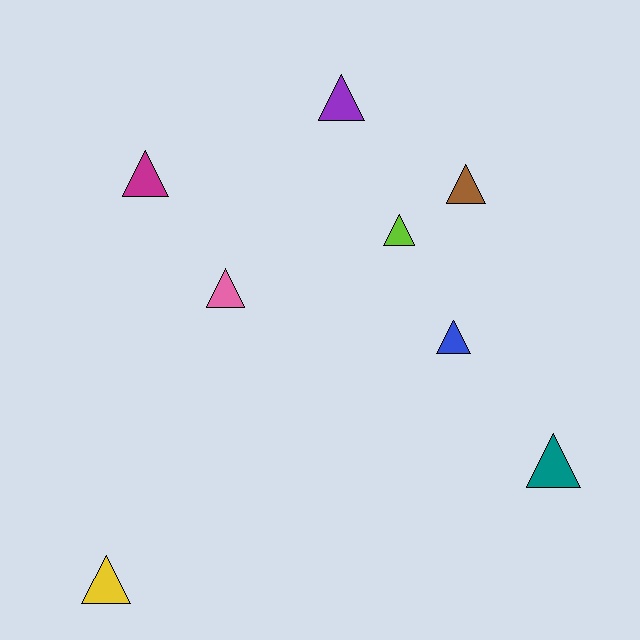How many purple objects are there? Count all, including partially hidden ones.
There is 1 purple object.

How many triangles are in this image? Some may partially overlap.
There are 8 triangles.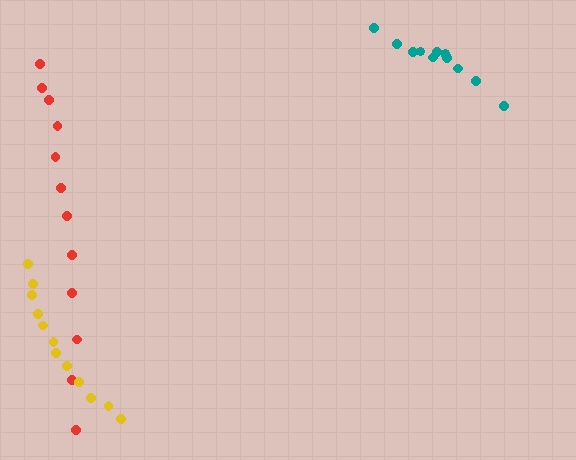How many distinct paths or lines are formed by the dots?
There are 3 distinct paths.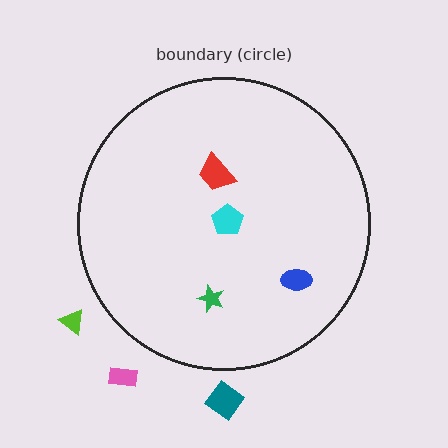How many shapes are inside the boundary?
4 inside, 3 outside.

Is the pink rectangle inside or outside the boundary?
Outside.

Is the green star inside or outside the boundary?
Inside.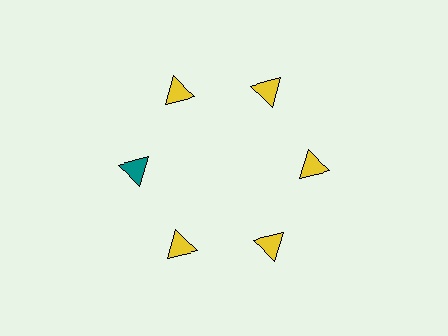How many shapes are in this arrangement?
There are 6 shapes arranged in a ring pattern.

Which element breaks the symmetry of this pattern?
The teal triangle at roughly the 9 o'clock position breaks the symmetry. All other shapes are yellow triangles.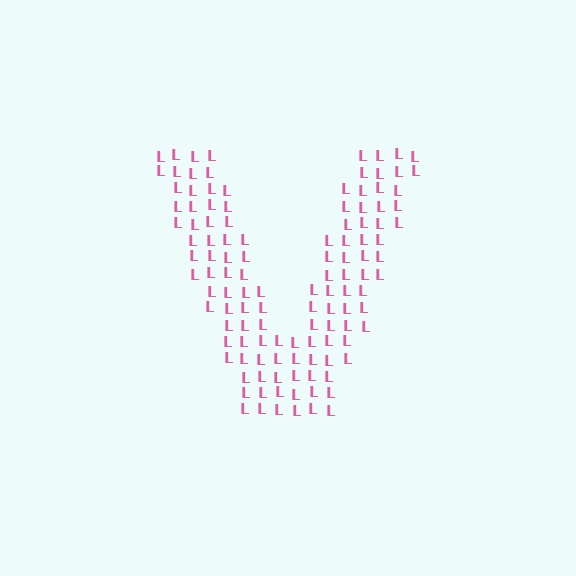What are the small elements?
The small elements are letter L's.